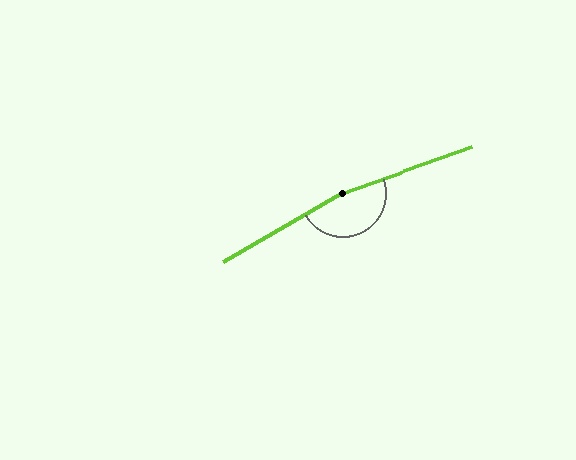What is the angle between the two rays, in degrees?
Approximately 169 degrees.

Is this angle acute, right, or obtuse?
It is obtuse.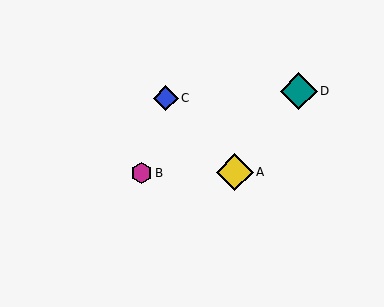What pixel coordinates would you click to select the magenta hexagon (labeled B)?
Click at (141, 173) to select the magenta hexagon B.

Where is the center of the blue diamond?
The center of the blue diamond is at (166, 98).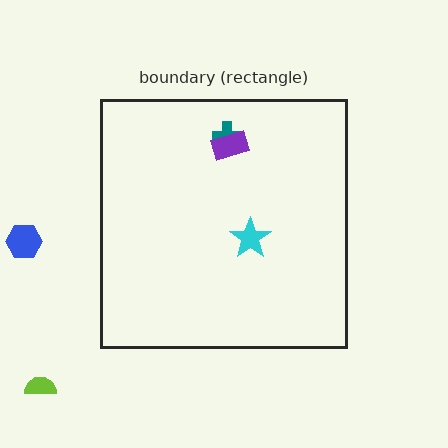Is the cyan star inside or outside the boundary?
Inside.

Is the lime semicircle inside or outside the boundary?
Outside.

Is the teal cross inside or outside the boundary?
Inside.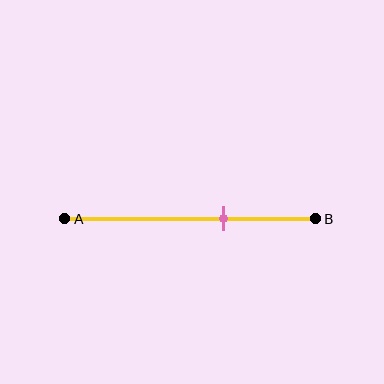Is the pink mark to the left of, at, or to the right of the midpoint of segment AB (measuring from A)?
The pink mark is to the right of the midpoint of segment AB.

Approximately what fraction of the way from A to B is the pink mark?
The pink mark is approximately 65% of the way from A to B.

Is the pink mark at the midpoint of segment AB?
No, the mark is at about 65% from A, not at the 50% midpoint.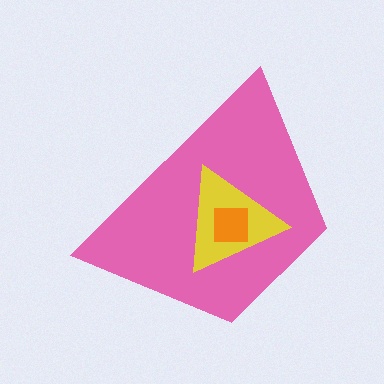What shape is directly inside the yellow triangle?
The orange square.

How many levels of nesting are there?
3.